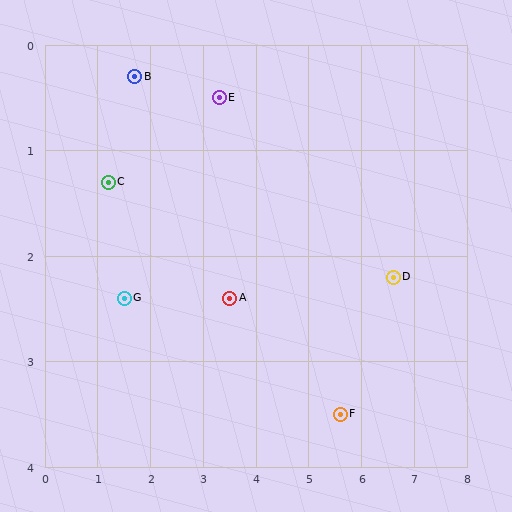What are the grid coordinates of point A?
Point A is at approximately (3.5, 2.4).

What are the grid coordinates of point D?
Point D is at approximately (6.6, 2.2).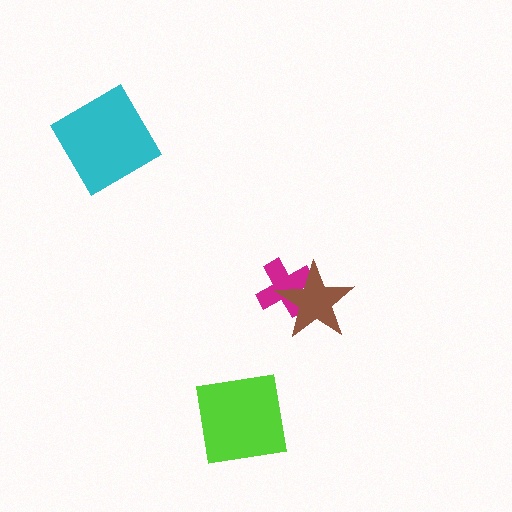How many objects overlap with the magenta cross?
1 object overlaps with the magenta cross.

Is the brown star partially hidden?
No, no other shape covers it.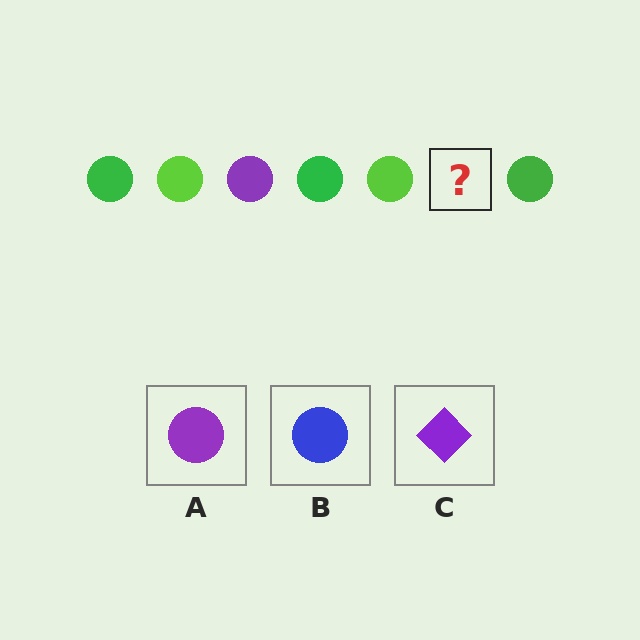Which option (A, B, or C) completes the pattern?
A.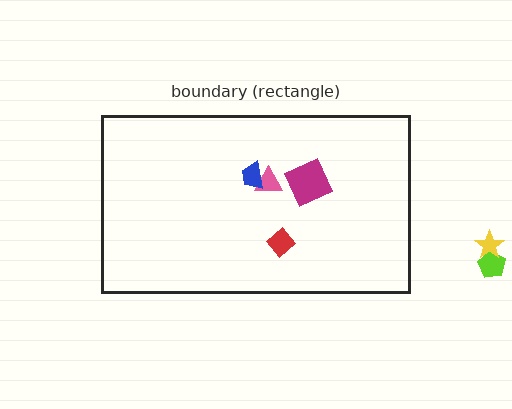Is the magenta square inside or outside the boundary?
Inside.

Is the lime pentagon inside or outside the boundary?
Outside.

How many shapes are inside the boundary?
4 inside, 2 outside.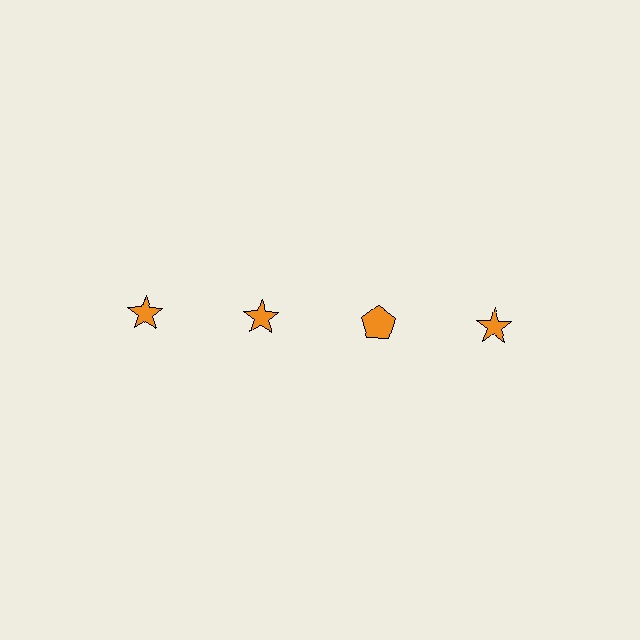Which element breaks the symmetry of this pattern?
The orange pentagon in the top row, center column breaks the symmetry. All other shapes are orange stars.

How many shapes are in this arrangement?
There are 4 shapes arranged in a grid pattern.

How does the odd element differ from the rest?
It has a different shape: pentagon instead of star.